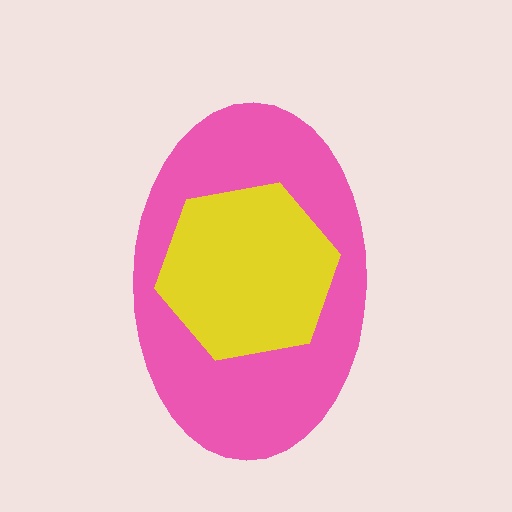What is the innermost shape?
The yellow hexagon.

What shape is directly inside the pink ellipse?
The yellow hexagon.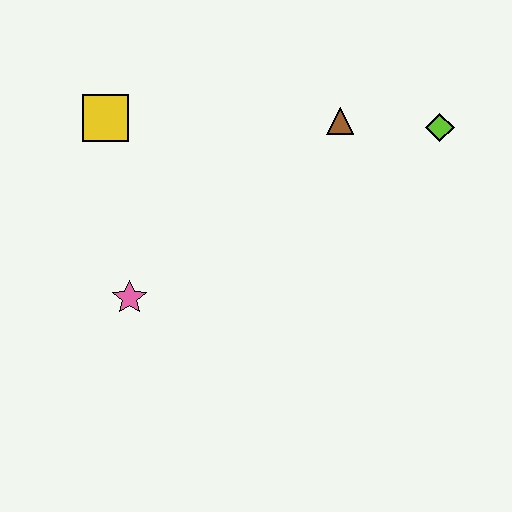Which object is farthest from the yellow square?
The lime diamond is farthest from the yellow square.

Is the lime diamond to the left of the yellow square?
No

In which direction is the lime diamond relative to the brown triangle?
The lime diamond is to the right of the brown triangle.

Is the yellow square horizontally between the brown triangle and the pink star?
No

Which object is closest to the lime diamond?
The brown triangle is closest to the lime diamond.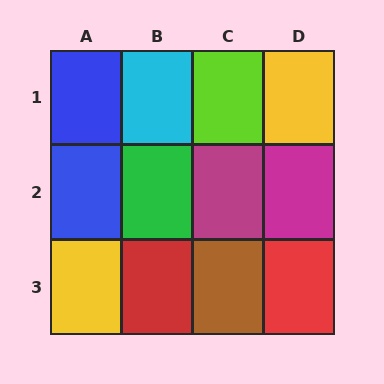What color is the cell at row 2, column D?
Magenta.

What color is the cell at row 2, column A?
Blue.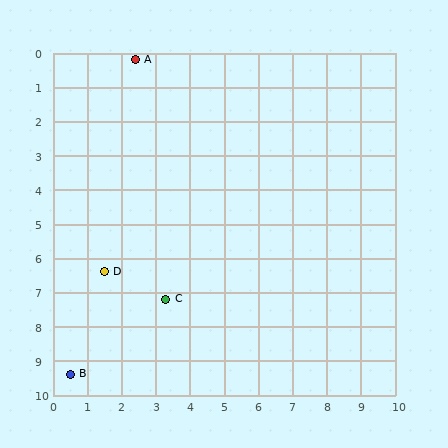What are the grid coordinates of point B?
Point B is at approximately (0.5, 9.4).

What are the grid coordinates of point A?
Point A is at approximately (2.4, 0.2).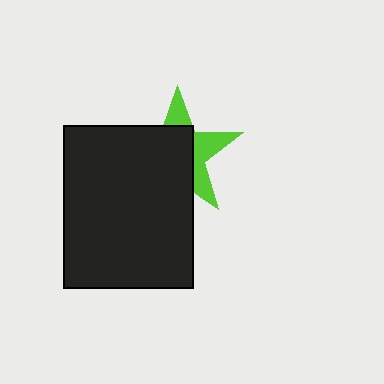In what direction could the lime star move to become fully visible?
The lime star could move toward the upper-right. That would shift it out from behind the black rectangle entirely.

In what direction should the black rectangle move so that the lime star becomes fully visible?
The black rectangle should move toward the lower-left. That is the shortest direction to clear the overlap and leave the lime star fully visible.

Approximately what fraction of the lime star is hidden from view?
Roughly 61% of the lime star is hidden behind the black rectangle.